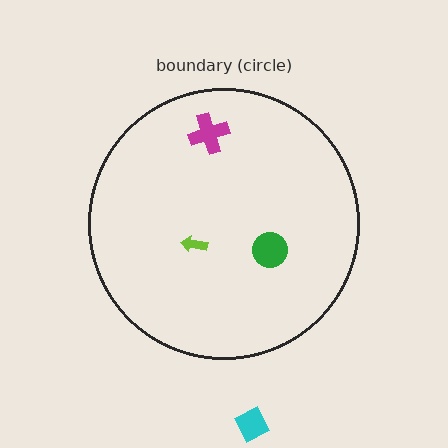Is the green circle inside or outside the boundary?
Inside.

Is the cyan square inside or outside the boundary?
Outside.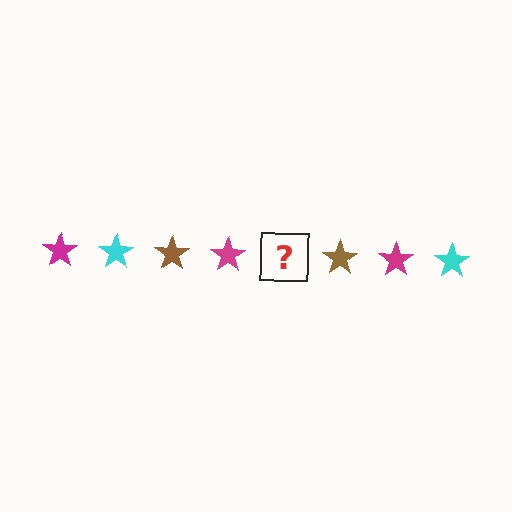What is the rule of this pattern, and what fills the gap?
The rule is that the pattern cycles through magenta, cyan, brown stars. The gap should be filled with a cyan star.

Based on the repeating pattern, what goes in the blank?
The blank should be a cyan star.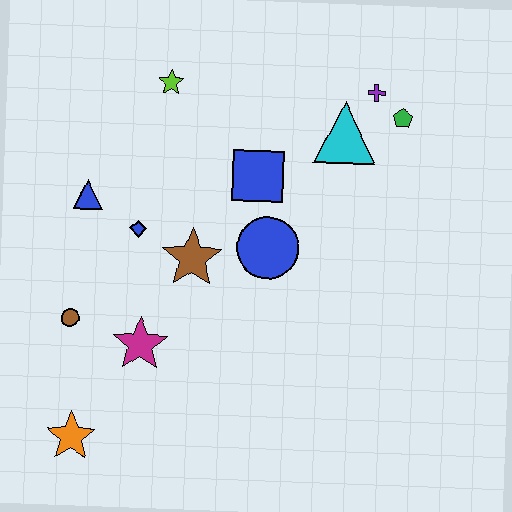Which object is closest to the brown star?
The blue diamond is closest to the brown star.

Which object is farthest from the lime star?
The orange star is farthest from the lime star.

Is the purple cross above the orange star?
Yes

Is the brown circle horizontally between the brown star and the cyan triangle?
No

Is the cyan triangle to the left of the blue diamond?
No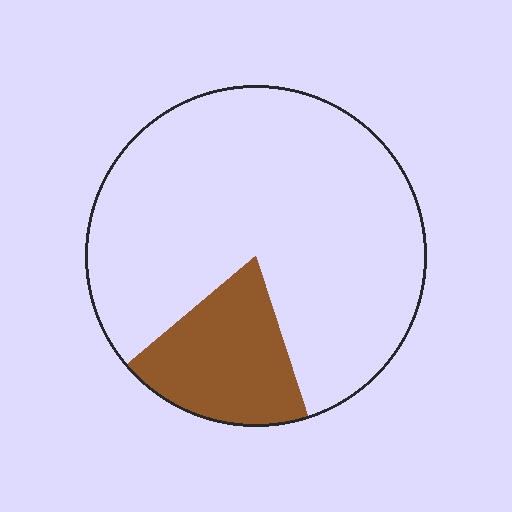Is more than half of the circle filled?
No.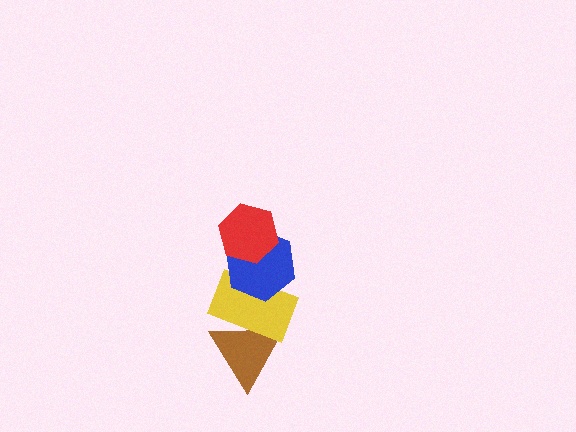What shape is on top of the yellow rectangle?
The blue hexagon is on top of the yellow rectangle.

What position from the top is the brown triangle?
The brown triangle is 4th from the top.